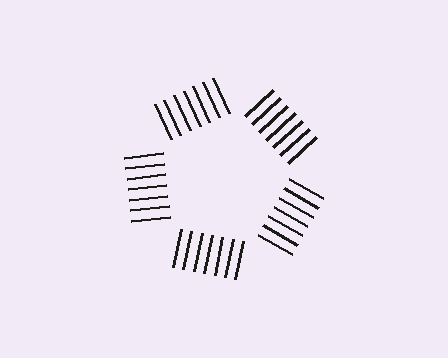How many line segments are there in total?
35 — 7 along each of the 5 edges.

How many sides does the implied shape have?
5 sides — the line-ends trace a pentagon.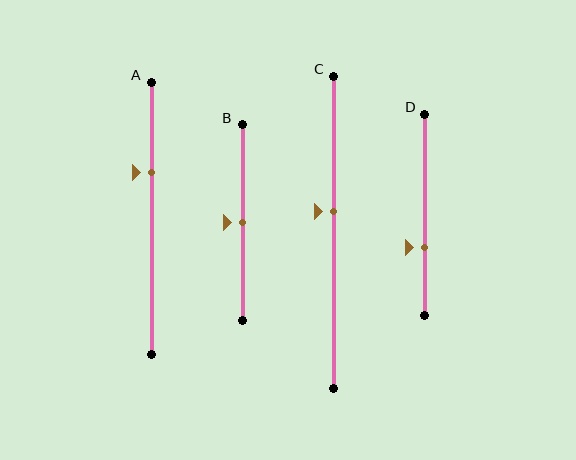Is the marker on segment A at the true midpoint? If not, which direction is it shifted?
No, the marker on segment A is shifted upward by about 17% of the segment length.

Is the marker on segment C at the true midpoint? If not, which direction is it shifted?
No, the marker on segment C is shifted upward by about 7% of the segment length.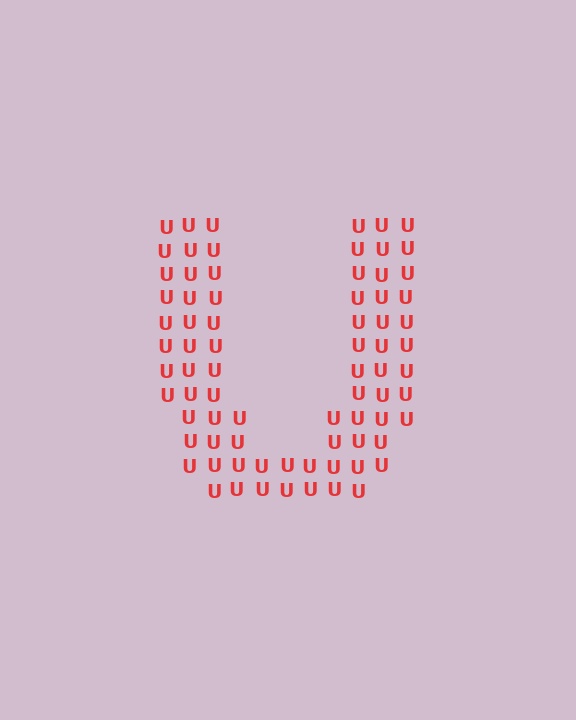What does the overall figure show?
The overall figure shows the letter U.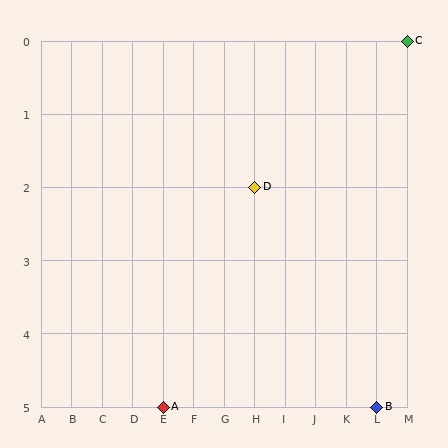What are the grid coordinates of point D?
Point D is at grid coordinates (H, 2).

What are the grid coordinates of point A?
Point A is at grid coordinates (E, 5).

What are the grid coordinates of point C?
Point C is at grid coordinates (M, 0).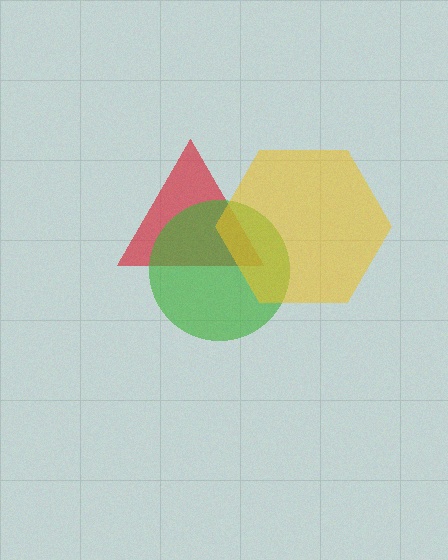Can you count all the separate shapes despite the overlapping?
Yes, there are 3 separate shapes.